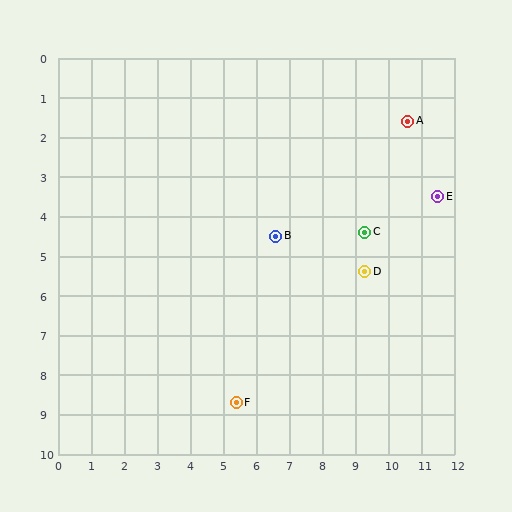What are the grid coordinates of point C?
Point C is at approximately (9.3, 4.4).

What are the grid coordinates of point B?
Point B is at approximately (6.6, 4.5).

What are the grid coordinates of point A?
Point A is at approximately (10.6, 1.6).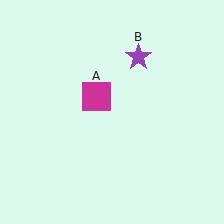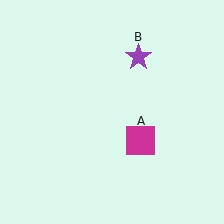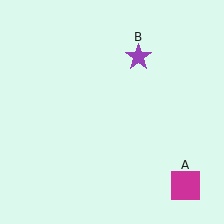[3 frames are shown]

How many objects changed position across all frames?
1 object changed position: magenta square (object A).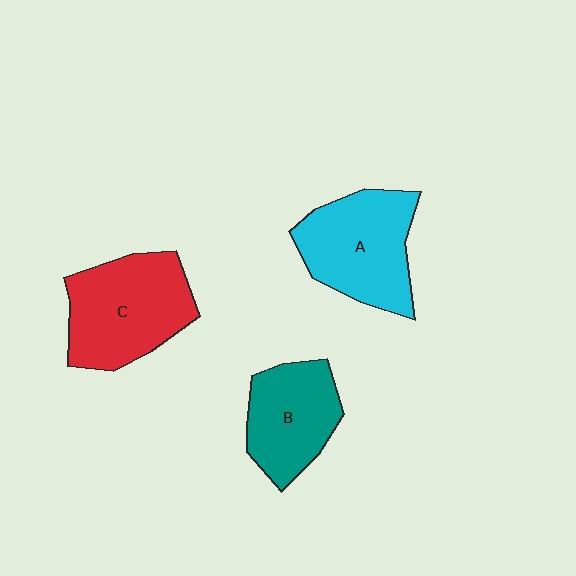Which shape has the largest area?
Shape C (red).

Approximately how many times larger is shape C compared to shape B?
Approximately 1.3 times.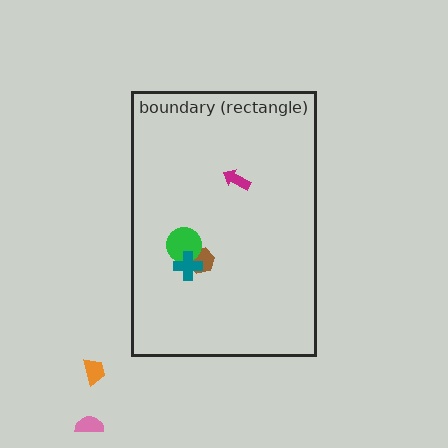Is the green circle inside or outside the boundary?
Inside.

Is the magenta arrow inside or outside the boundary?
Inside.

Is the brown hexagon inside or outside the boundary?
Inside.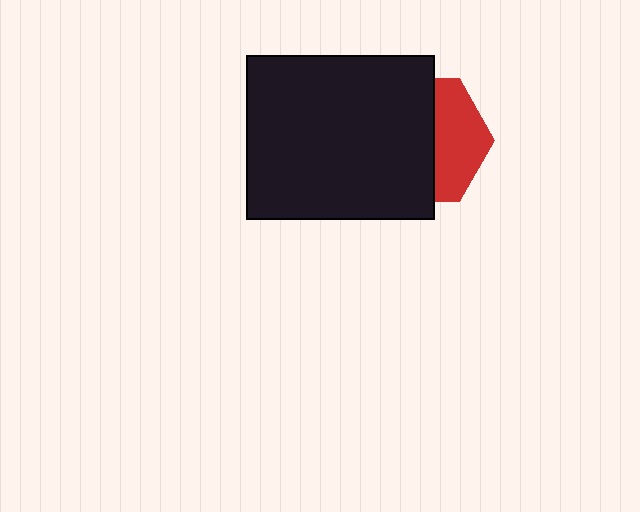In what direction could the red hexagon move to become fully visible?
The red hexagon could move right. That would shift it out from behind the black rectangle entirely.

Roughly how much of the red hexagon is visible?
A small part of it is visible (roughly 39%).